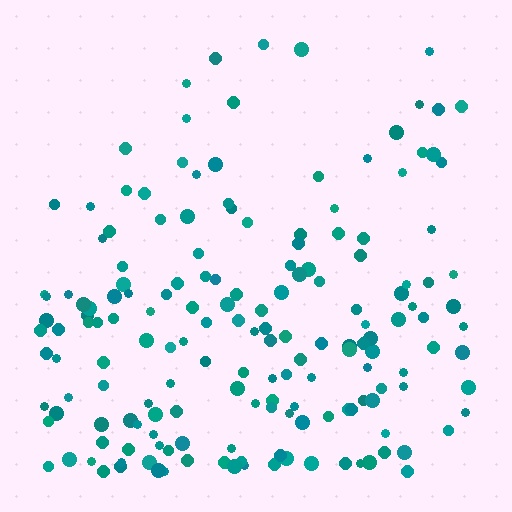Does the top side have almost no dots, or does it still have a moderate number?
Still a moderate number, just noticeably fewer than the bottom.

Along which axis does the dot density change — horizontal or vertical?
Vertical.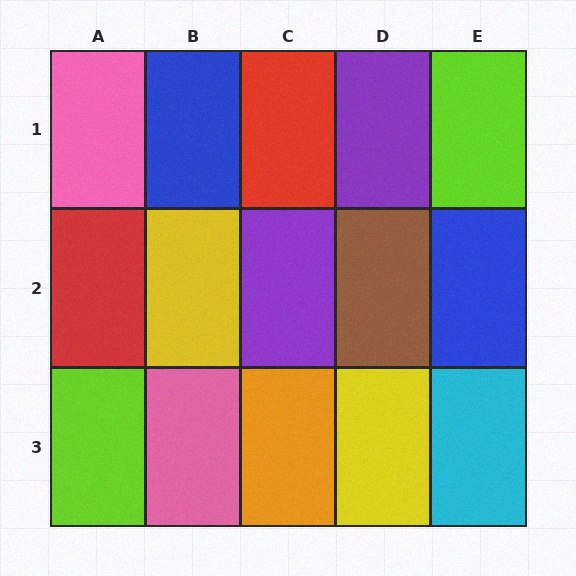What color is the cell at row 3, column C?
Orange.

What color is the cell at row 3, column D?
Yellow.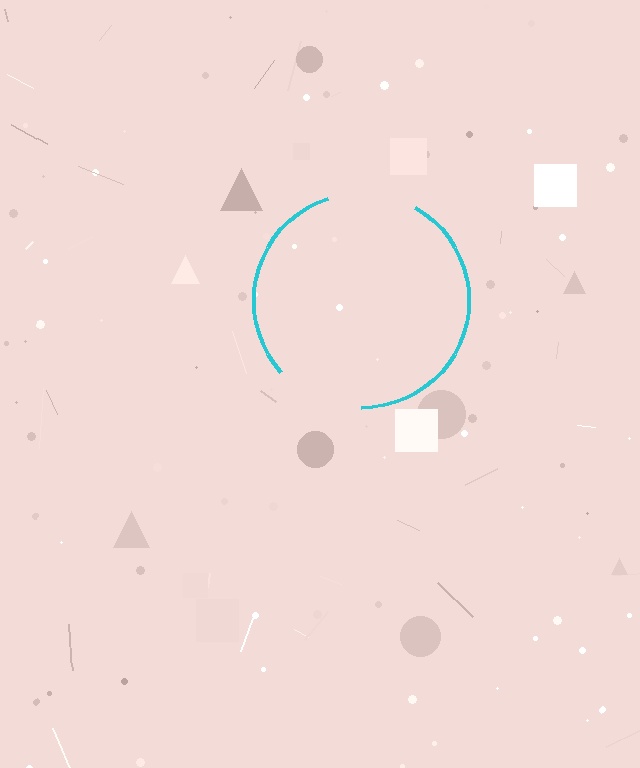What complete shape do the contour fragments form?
The contour fragments form a circle.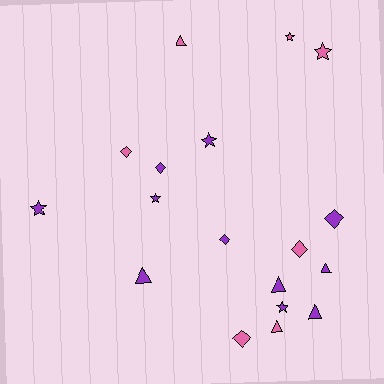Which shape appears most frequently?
Diamond, with 6 objects.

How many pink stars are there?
There are 2 pink stars.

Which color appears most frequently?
Purple, with 11 objects.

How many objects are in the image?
There are 18 objects.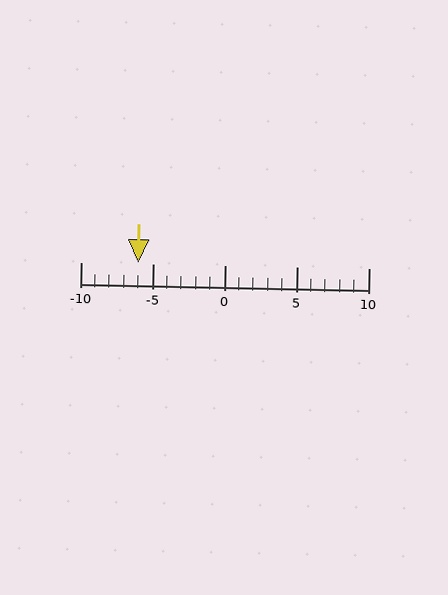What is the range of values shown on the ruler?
The ruler shows values from -10 to 10.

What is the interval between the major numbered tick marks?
The major tick marks are spaced 5 units apart.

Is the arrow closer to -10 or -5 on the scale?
The arrow is closer to -5.